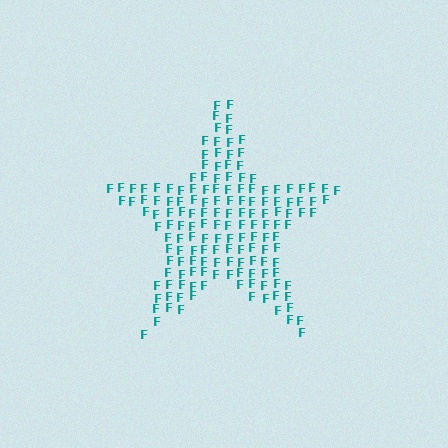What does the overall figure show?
The overall figure shows a star.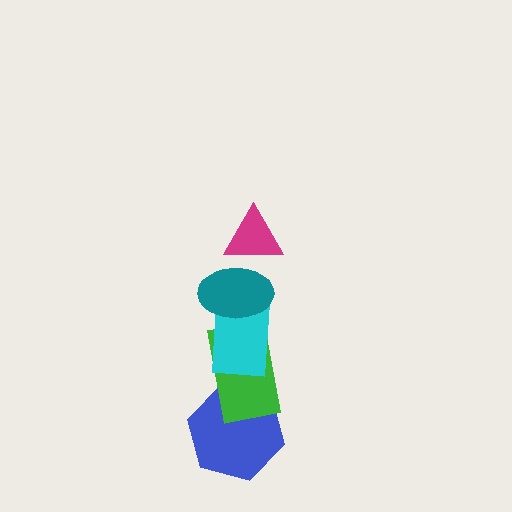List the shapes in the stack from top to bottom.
From top to bottom: the magenta triangle, the teal ellipse, the cyan rectangle, the green rectangle, the blue hexagon.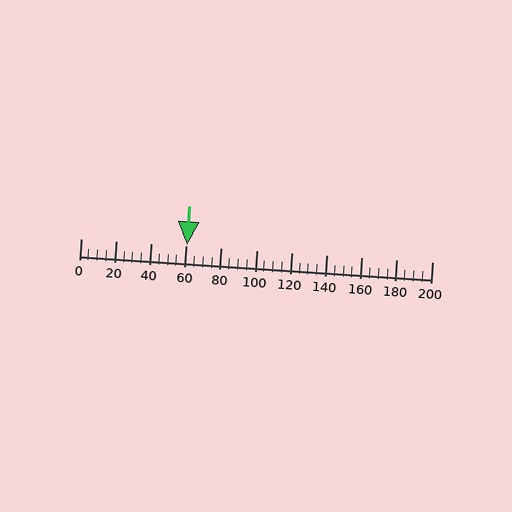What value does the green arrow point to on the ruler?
The green arrow points to approximately 60.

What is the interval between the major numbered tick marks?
The major tick marks are spaced 20 units apart.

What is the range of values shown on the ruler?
The ruler shows values from 0 to 200.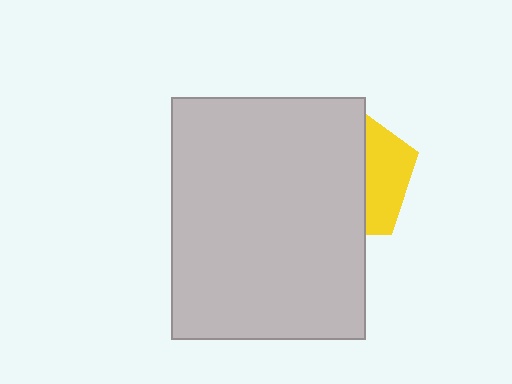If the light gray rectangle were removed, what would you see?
You would see the complete yellow pentagon.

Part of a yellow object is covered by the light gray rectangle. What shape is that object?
It is a pentagon.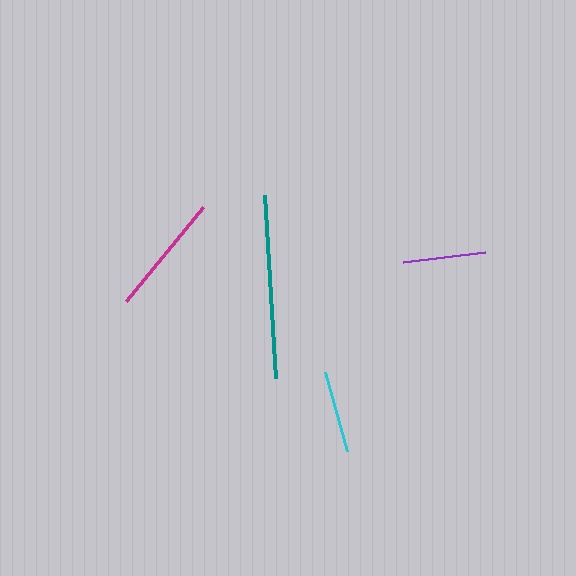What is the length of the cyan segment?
The cyan segment is approximately 83 pixels long.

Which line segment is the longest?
The teal line is the longest at approximately 184 pixels.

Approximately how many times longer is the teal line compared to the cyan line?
The teal line is approximately 2.2 times the length of the cyan line.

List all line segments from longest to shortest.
From longest to shortest: teal, magenta, cyan, purple.